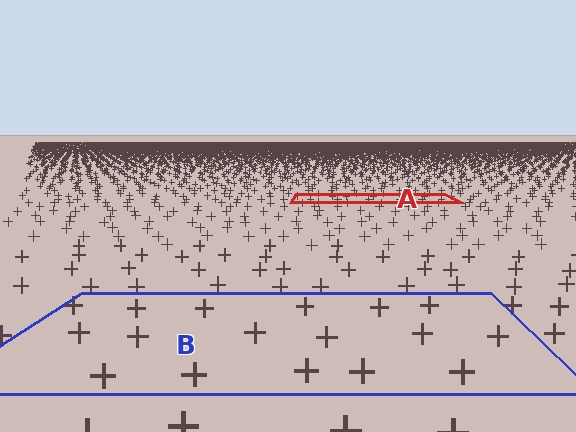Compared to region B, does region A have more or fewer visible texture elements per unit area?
Region A has more texture elements per unit area — they are packed more densely because it is farther away.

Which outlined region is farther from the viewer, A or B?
Region A is farther from the viewer — the texture elements inside it appear smaller and more densely packed.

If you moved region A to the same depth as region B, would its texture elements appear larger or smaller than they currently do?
They would appear larger. At a closer depth, the same texture elements are projected at a bigger on-screen size.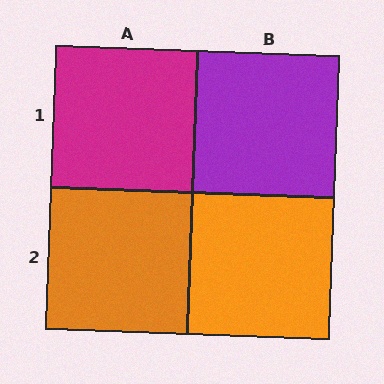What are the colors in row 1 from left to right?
Magenta, purple.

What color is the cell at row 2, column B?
Orange.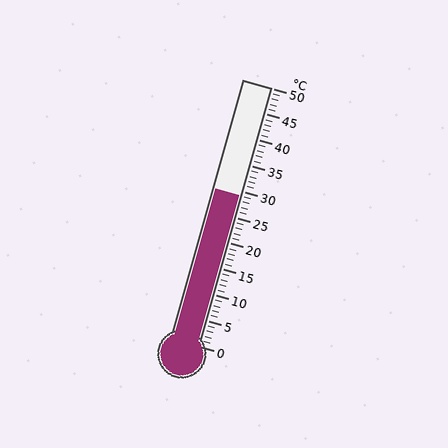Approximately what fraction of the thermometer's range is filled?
The thermometer is filled to approximately 60% of its range.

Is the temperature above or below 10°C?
The temperature is above 10°C.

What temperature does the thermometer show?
The thermometer shows approximately 29°C.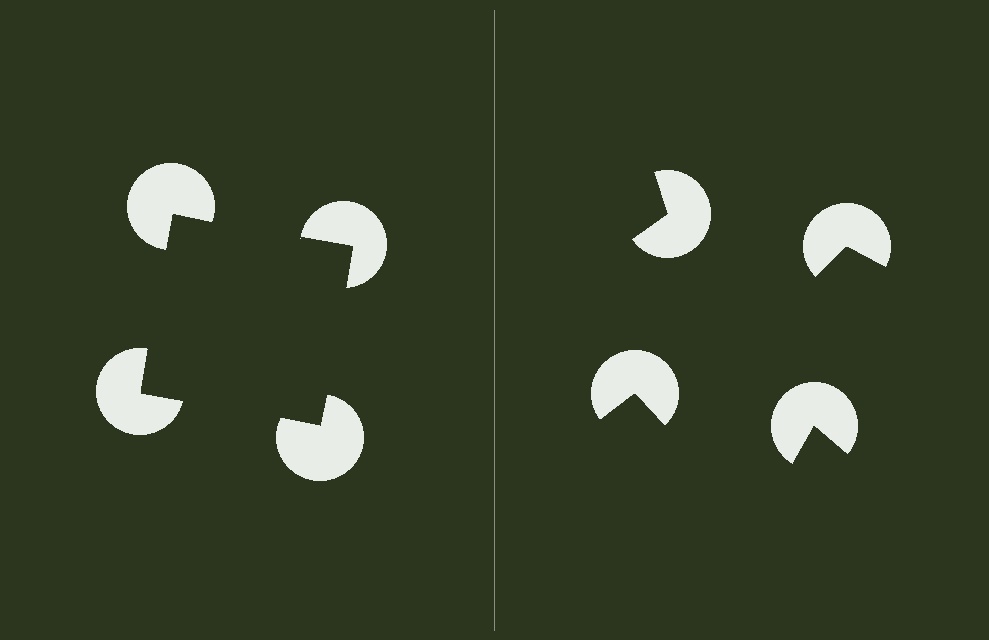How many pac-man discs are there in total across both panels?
8 — 4 on each side.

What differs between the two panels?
The pac-man discs are positioned identically on both sides; only the wedge orientations differ. On the left they align to a square; on the right they are misaligned.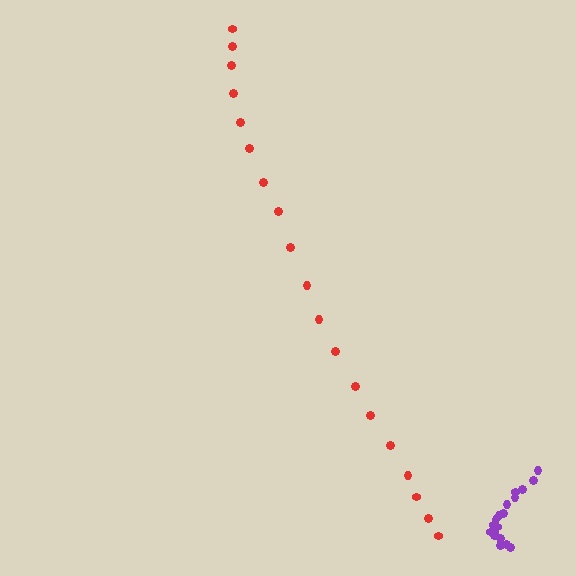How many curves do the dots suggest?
There are 2 distinct paths.